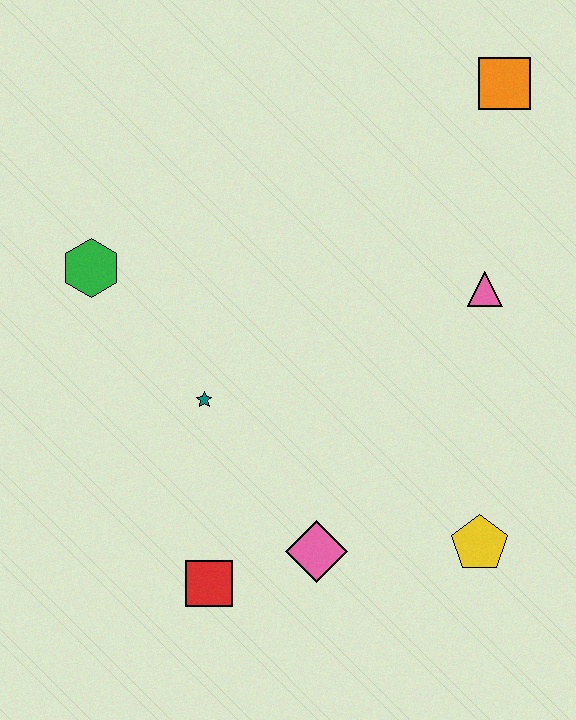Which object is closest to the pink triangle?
The orange square is closest to the pink triangle.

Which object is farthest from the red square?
The orange square is farthest from the red square.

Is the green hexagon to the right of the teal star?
No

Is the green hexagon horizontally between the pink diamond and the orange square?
No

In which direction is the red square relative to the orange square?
The red square is below the orange square.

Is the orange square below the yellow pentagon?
No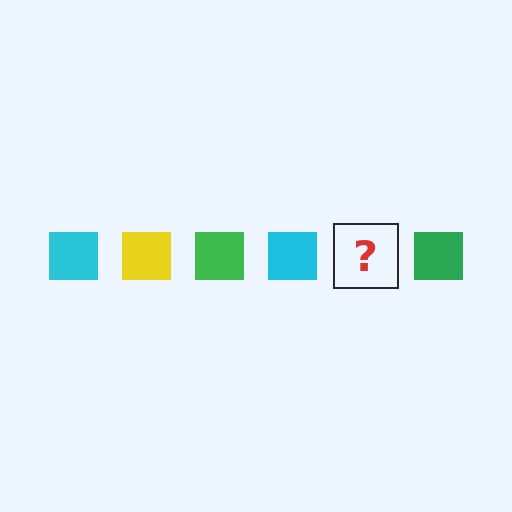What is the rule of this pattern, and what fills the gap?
The rule is that the pattern cycles through cyan, yellow, green squares. The gap should be filled with a yellow square.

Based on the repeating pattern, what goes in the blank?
The blank should be a yellow square.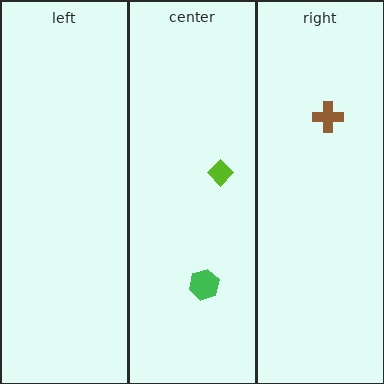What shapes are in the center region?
The lime diamond, the green hexagon.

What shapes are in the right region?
The brown cross.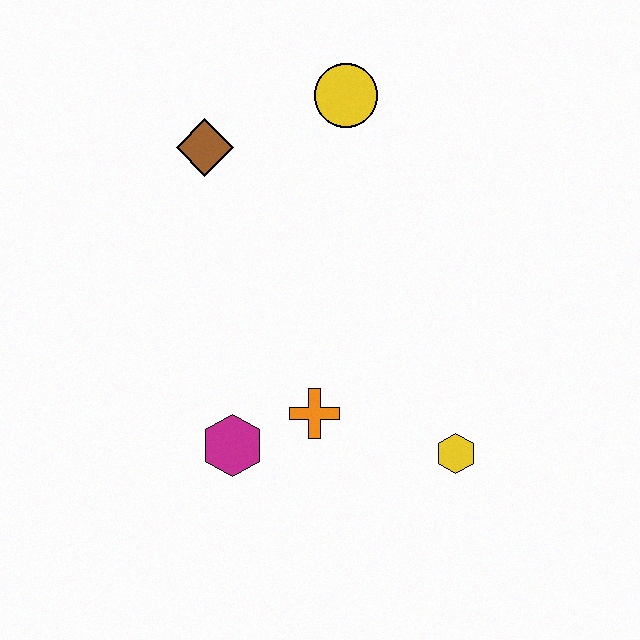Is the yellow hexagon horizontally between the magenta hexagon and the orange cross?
No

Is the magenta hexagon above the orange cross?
No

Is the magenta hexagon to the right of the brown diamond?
Yes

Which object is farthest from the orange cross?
The yellow circle is farthest from the orange cross.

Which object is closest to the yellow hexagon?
The orange cross is closest to the yellow hexagon.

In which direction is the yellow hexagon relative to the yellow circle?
The yellow hexagon is below the yellow circle.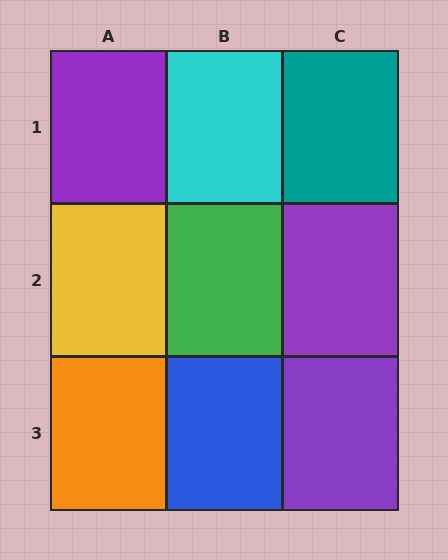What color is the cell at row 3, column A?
Orange.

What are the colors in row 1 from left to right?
Purple, cyan, teal.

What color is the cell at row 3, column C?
Purple.